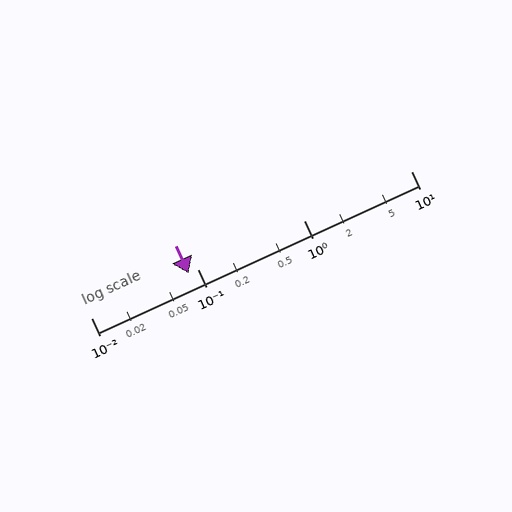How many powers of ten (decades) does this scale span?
The scale spans 3 decades, from 0.01 to 10.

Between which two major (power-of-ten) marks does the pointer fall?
The pointer is between 0.01 and 0.1.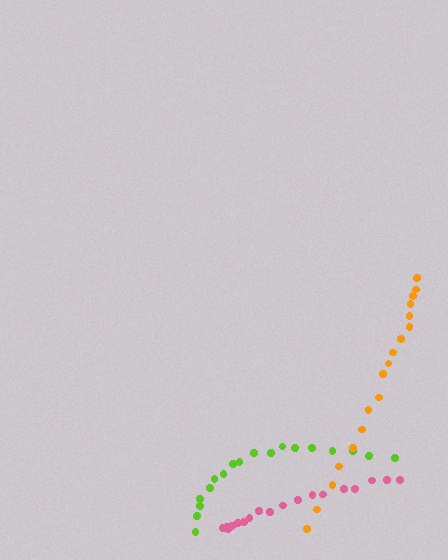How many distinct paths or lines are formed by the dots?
There are 3 distinct paths.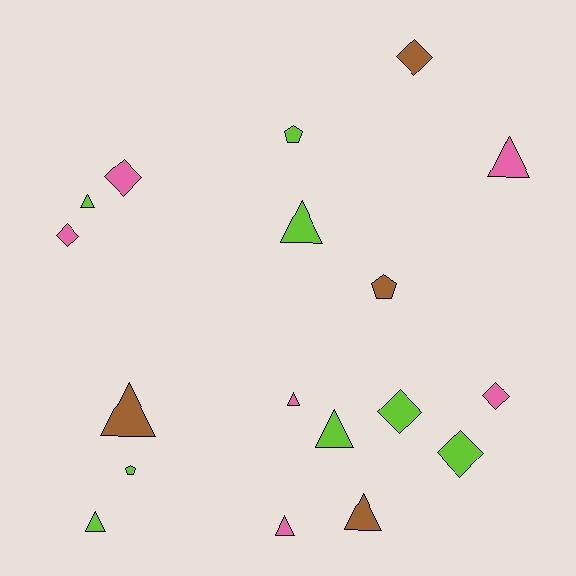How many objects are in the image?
There are 18 objects.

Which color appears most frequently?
Lime, with 8 objects.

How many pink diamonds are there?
There are 3 pink diamonds.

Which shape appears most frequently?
Triangle, with 9 objects.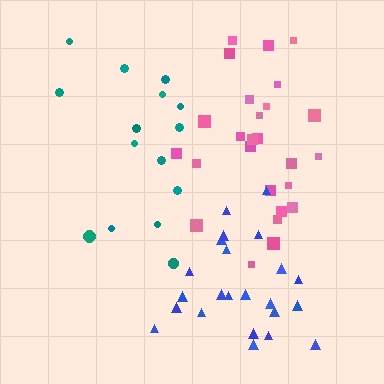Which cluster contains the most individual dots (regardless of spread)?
Pink (26).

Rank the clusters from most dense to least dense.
blue, pink, teal.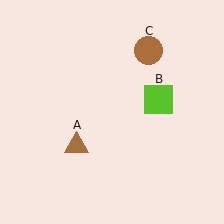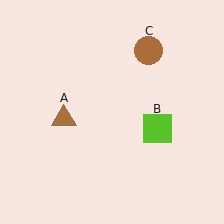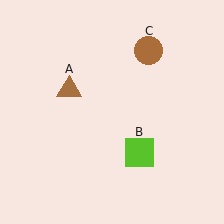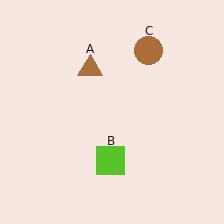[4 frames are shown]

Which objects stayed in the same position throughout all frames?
Brown circle (object C) remained stationary.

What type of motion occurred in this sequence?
The brown triangle (object A), lime square (object B) rotated clockwise around the center of the scene.